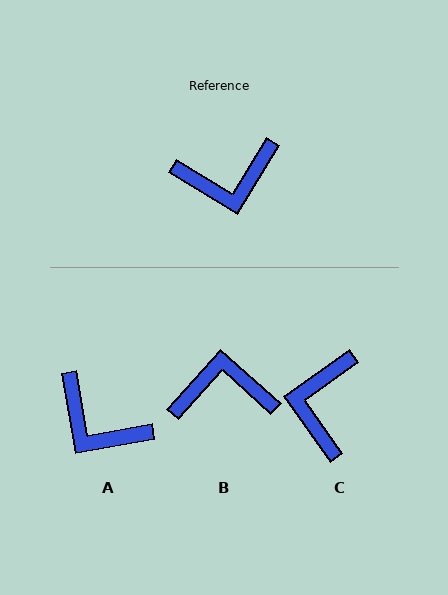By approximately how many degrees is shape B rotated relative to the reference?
Approximately 169 degrees counter-clockwise.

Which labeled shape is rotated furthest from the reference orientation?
B, about 169 degrees away.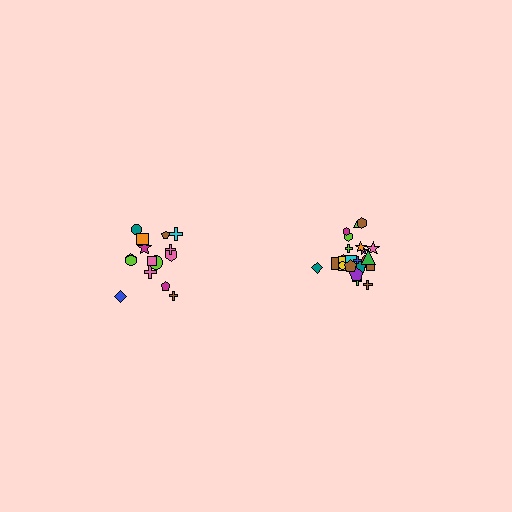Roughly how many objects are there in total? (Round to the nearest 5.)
Roughly 40 objects in total.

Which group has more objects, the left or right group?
The right group.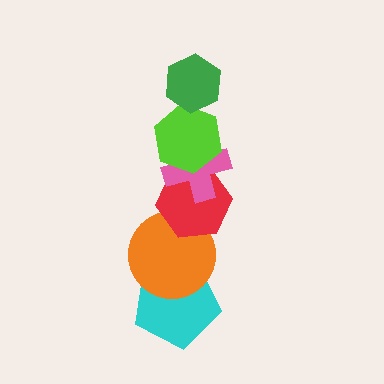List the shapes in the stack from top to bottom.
From top to bottom: the green hexagon, the lime hexagon, the pink cross, the red hexagon, the orange circle, the cyan pentagon.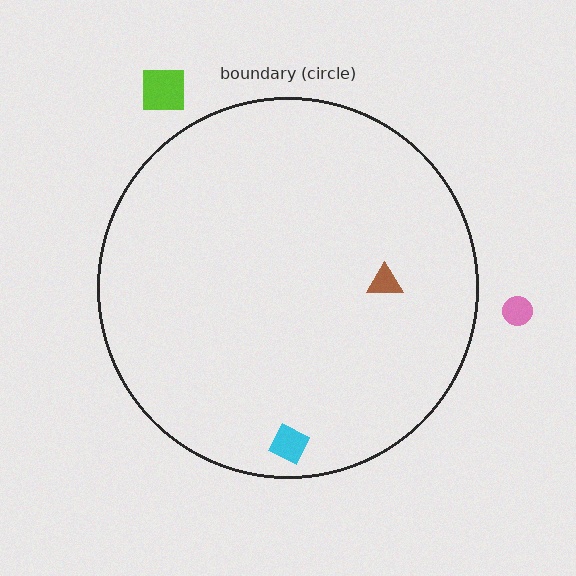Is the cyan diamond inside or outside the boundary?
Inside.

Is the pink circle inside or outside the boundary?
Outside.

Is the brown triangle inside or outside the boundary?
Inside.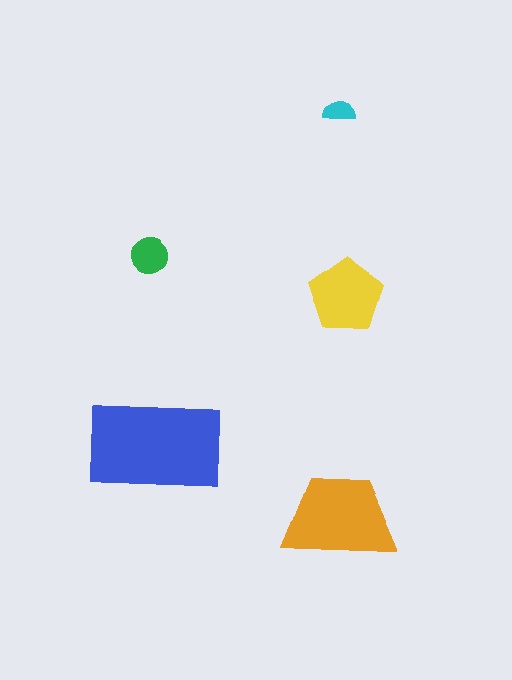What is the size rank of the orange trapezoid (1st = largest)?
2nd.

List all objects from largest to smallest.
The blue rectangle, the orange trapezoid, the yellow pentagon, the green circle, the cyan semicircle.